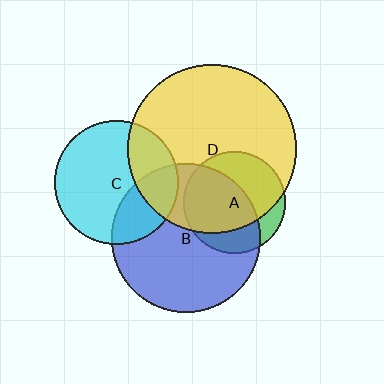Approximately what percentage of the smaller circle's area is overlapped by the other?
Approximately 75%.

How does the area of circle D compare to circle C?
Approximately 1.9 times.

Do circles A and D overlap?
Yes.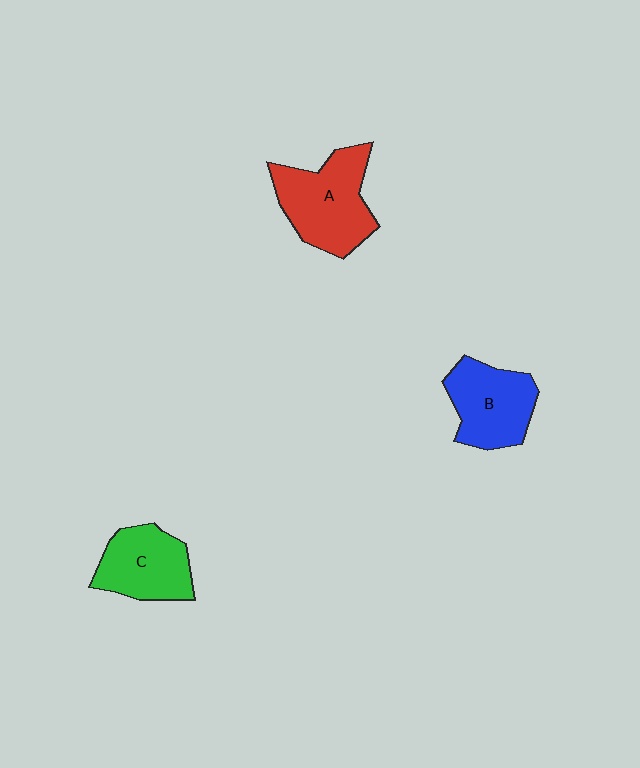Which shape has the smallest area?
Shape C (green).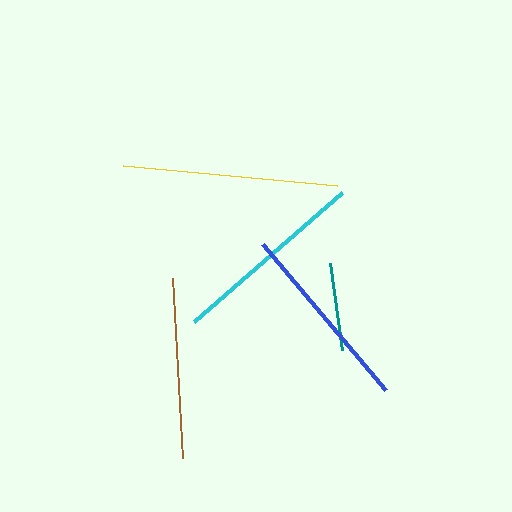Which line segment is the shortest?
The teal line is the shortest at approximately 88 pixels.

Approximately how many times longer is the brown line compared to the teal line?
The brown line is approximately 2.0 times the length of the teal line.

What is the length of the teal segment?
The teal segment is approximately 88 pixels long.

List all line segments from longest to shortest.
From longest to shortest: yellow, cyan, blue, brown, teal.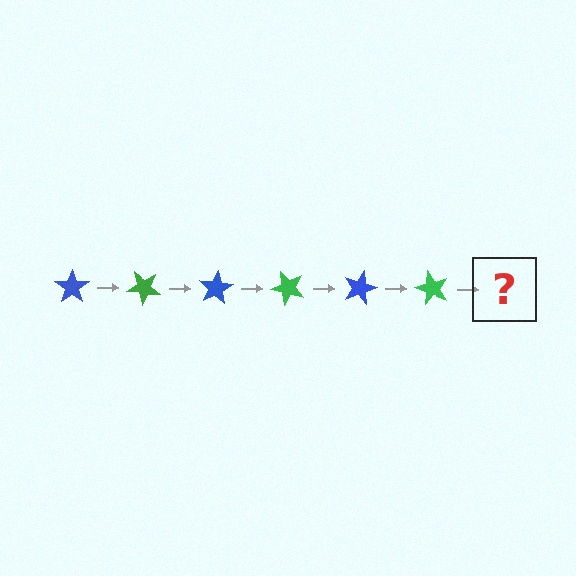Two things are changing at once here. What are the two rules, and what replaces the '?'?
The two rules are that it rotates 40 degrees each step and the color cycles through blue and green. The '?' should be a blue star, rotated 240 degrees from the start.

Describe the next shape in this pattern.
It should be a blue star, rotated 240 degrees from the start.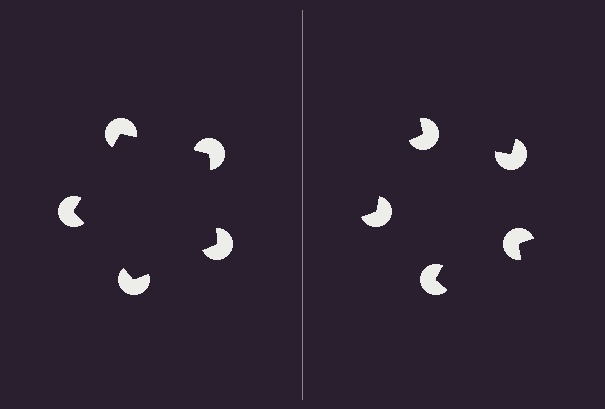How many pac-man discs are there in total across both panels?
10 — 5 on each side.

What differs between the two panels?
The pac-man discs are positioned identically on both sides; only the wedge orientations differ. On the left they align to a pentagon; on the right they are misaligned.